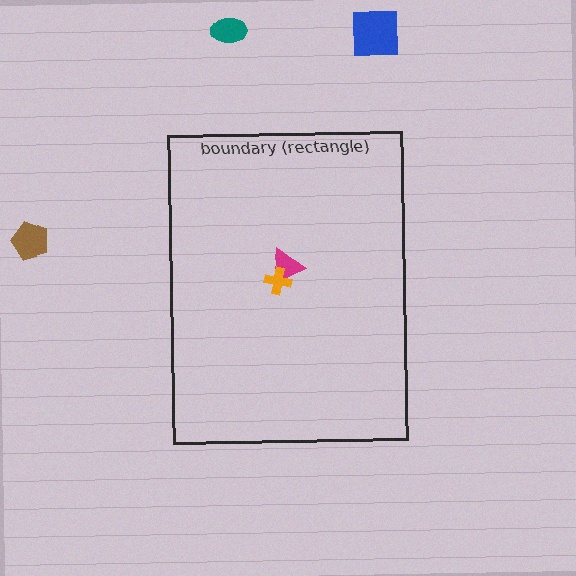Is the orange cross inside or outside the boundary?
Inside.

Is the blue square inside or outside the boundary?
Outside.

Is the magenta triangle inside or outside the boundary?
Inside.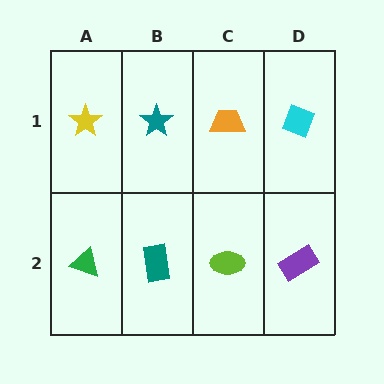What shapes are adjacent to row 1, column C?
A lime ellipse (row 2, column C), a teal star (row 1, column B), a cyan diamond (row 1, column D).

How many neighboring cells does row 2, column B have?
3.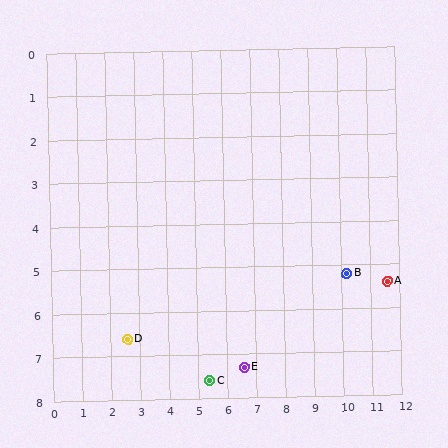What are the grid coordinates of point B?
Point B is at approximately (10.2, 5.2).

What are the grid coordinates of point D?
Point D is at approximately (2.6, 6.6).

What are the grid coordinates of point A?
Point A is at approximately (11.6, 5.4).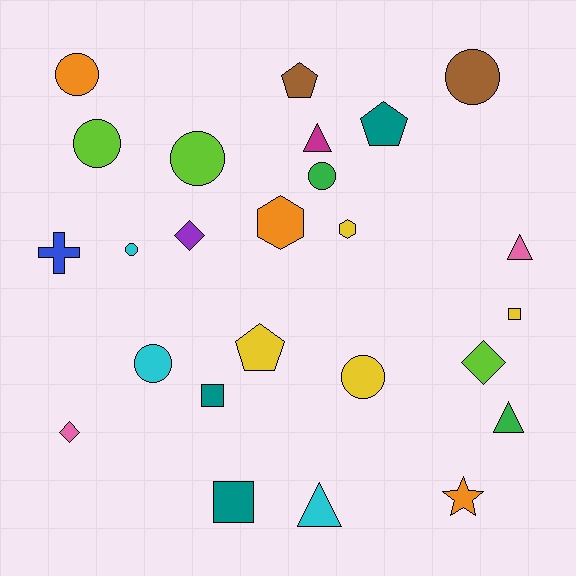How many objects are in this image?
There are 25 objects.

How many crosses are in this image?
There is 1 cross.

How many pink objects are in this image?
There are 2 pink objects.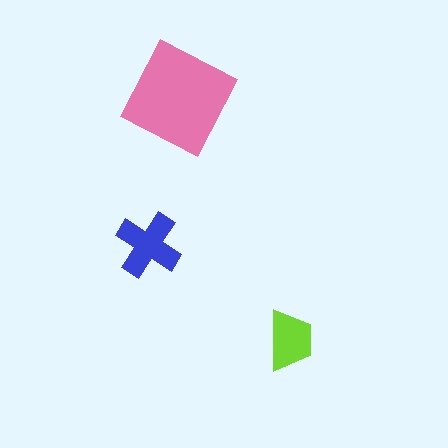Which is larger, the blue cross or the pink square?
The pink square.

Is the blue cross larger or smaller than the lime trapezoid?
Larger.